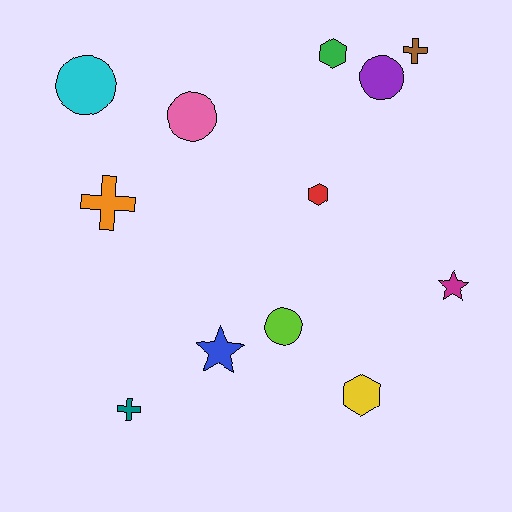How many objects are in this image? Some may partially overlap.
There are 12 objects.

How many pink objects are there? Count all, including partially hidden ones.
There is 1 pink object.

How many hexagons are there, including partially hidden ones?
There are 3 hexagons.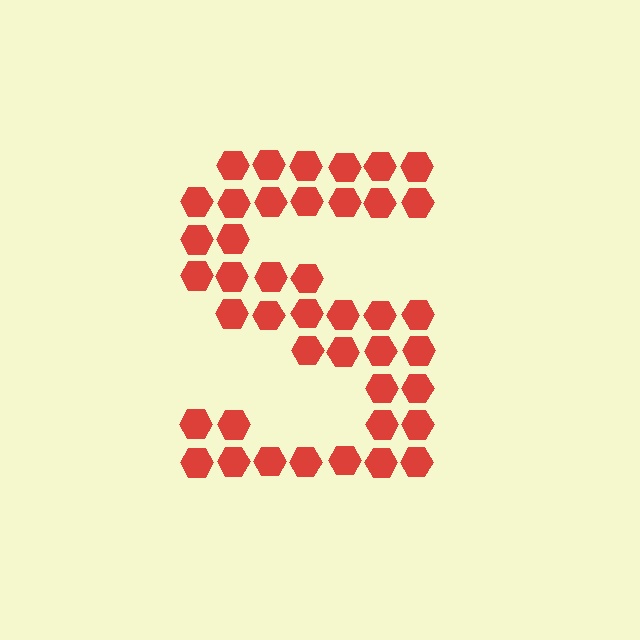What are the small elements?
The small elements are hexagons.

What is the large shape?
The large shape is the letter S.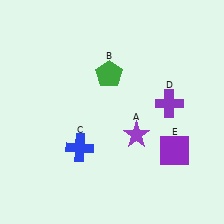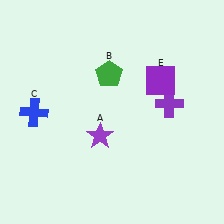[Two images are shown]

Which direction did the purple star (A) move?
The purple star (A) moved left.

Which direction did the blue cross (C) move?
The blue cross (C) moved left.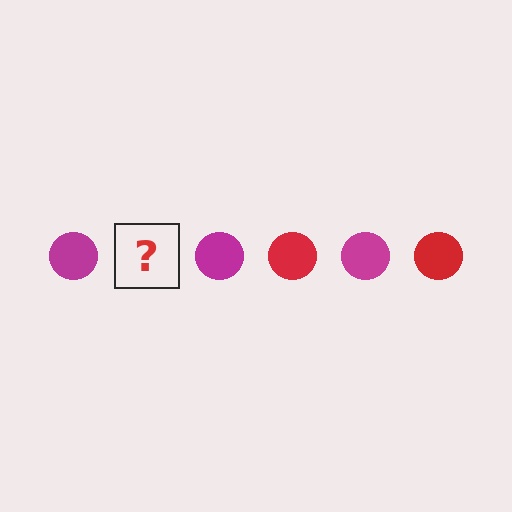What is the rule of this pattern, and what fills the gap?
The rule is that the pattern cycles through magenta, red circles. The gap should be filled with a red circle.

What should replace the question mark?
The question mark should be replaced with a red circle.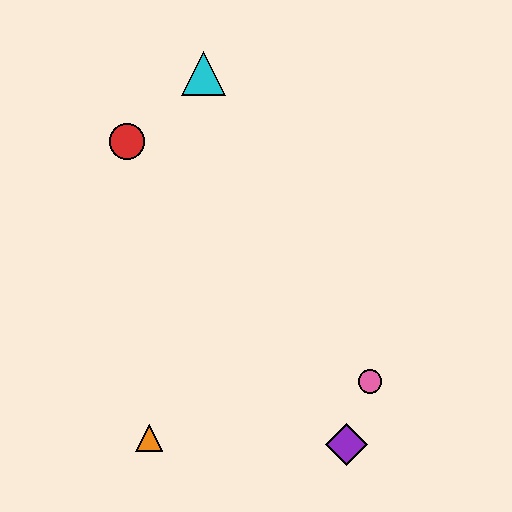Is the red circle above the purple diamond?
Yes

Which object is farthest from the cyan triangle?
The purple diamond is farthest from the cyan triangle.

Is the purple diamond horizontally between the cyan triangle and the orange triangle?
No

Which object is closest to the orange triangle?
The purple diamond is closest to the orange triangle.